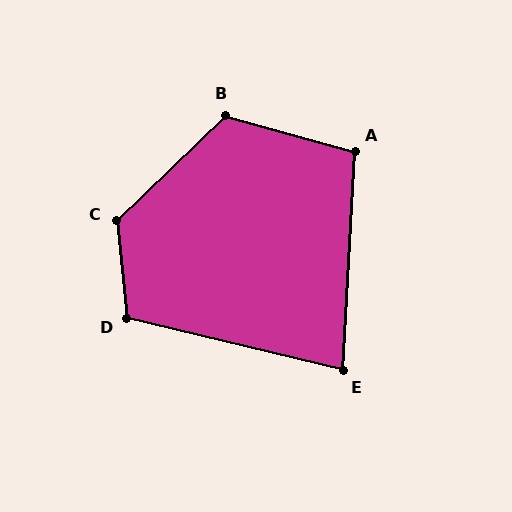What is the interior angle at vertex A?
Approximately 103 degrees (obtuse).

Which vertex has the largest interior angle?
C, at approximately 128 degrees.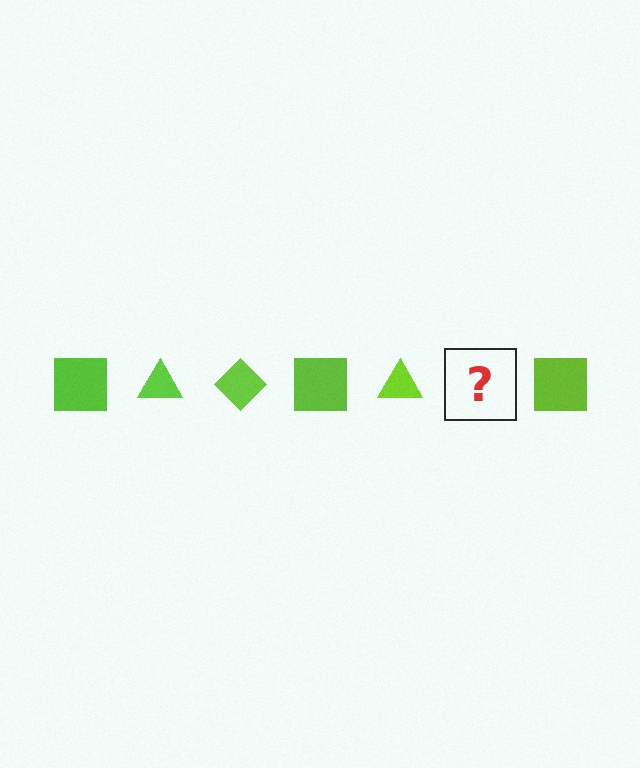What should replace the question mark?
The question mark should be replaced with a lime diamond.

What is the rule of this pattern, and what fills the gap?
The rule is that the pattern cycles through square, triangle, diamond shapes in lime. The gap should be filled with a lime diamond.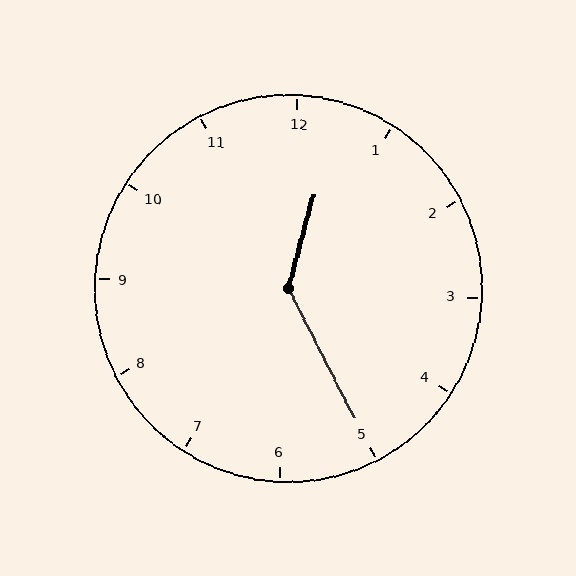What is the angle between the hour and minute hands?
Approximately 138 degrees.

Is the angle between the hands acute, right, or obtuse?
It is obtuse.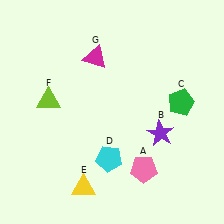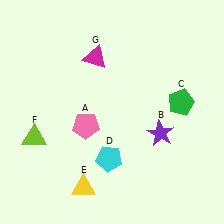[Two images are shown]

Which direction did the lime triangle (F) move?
The lime triangle (F) moved down.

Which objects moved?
The objects that moved are: the pink pentagon (A), the lime triangle (F).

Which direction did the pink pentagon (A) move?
The pink pentagon (A) moved left.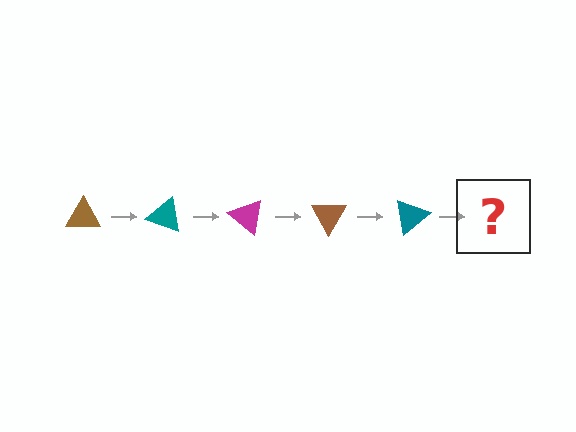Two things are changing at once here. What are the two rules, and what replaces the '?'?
The two rules are that it rotates 20 degrees each step and the color cycles through brown, teal, and magenta. The '?' should be a magenta triangle, rotated 100 degrees from the start.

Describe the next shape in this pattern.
It should be a magenta triangle, rotated 100 degrees from the start.